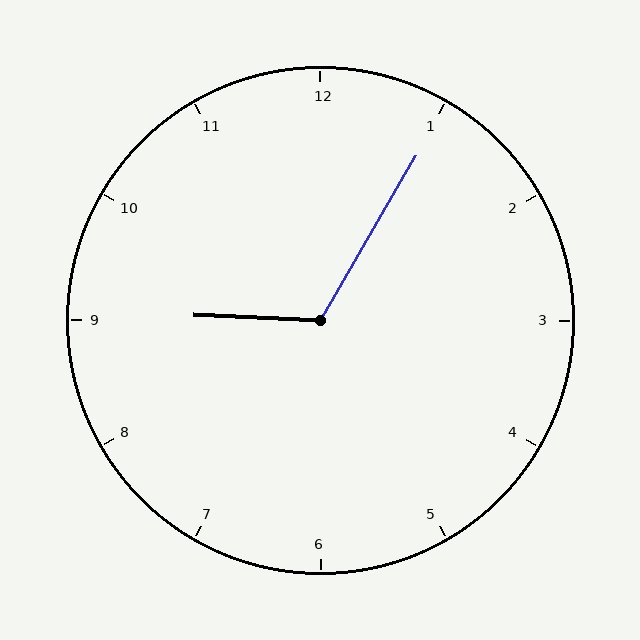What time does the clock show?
9:05.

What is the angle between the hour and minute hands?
Approximately 118 degrees.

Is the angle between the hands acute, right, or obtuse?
It is obtuse.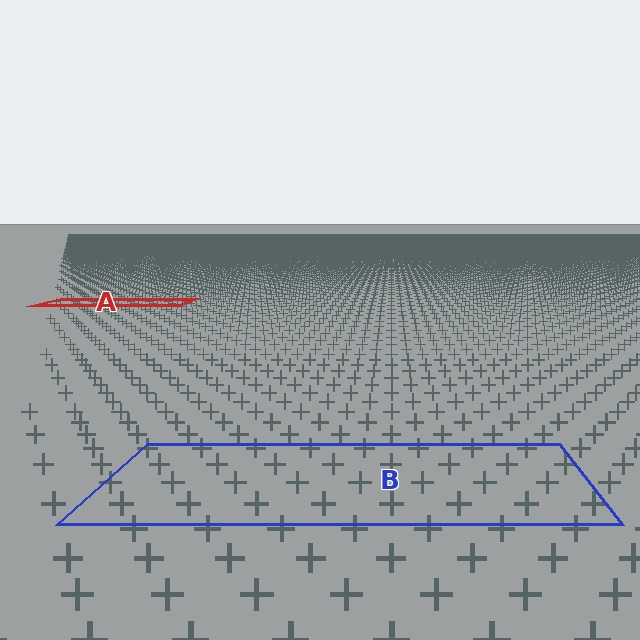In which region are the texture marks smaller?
The texture marks are smaller in region A, because it is farther away.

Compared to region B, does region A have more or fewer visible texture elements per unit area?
Region A has more texture elements per unit area — they are packed more densely because it is farther away.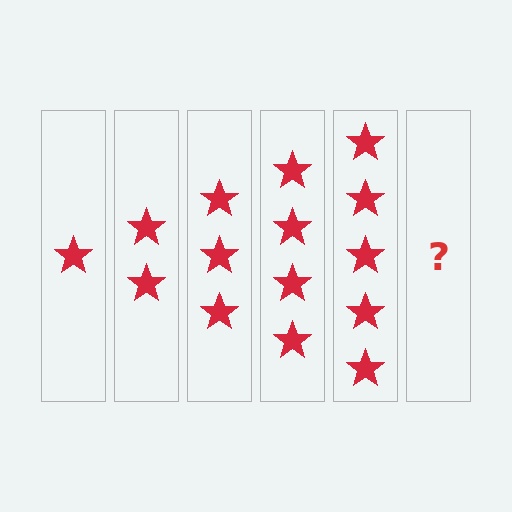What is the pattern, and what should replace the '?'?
The pattern is that each step adds one more star. The '?' should be 6 stars.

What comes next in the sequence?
The next element should be 6 stars.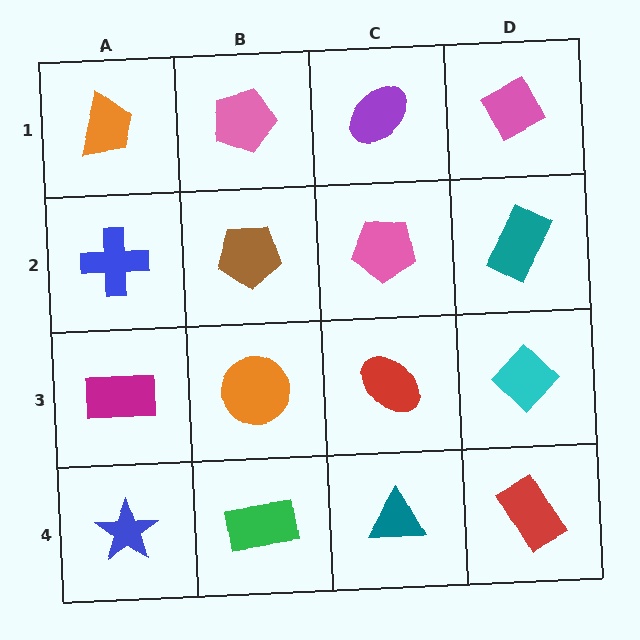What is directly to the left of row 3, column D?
A red ellipse.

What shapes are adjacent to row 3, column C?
A pink pentagon (row 2, column C), a teal triangle (row 4, column C), an orange circle (row 3, column B), a cyan diamond (row 3, column D).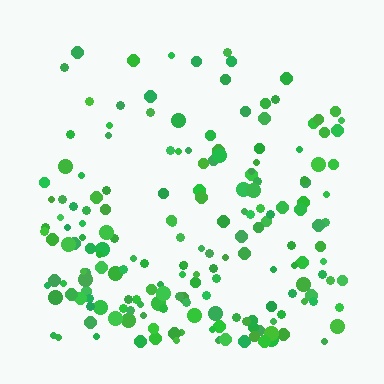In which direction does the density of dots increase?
From top to bottom, with the bottom side densest.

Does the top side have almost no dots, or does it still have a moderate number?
Still a moderate number, just noticeably fewer than the bottom.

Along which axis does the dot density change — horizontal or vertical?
Vertical.